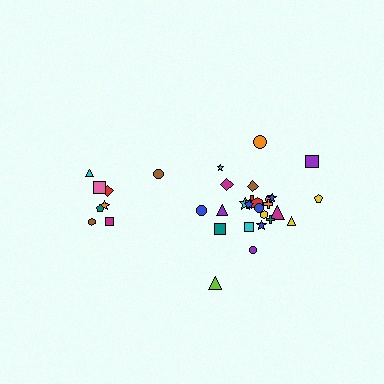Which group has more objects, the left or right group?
The right group.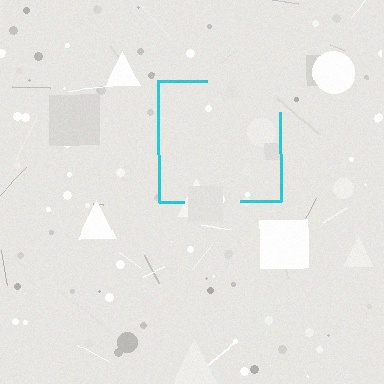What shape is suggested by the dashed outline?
The dashed outline suggests a square.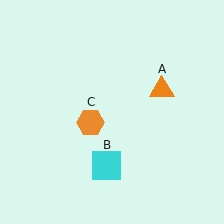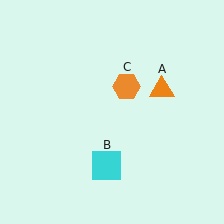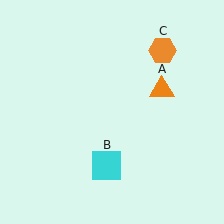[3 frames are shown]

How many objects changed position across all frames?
1 object changed position: orange hexagon (object C).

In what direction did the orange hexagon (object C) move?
The orange hexagon (object C) moved up and to the right.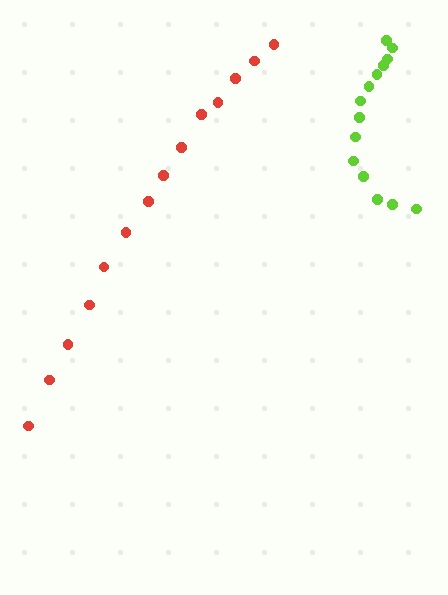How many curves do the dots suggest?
There are 2 distinct paths.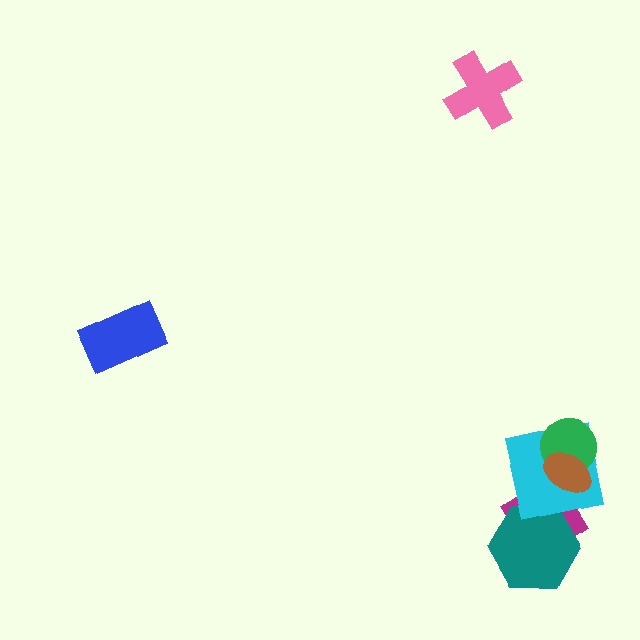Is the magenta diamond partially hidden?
Yes, it is partially covered by another shape.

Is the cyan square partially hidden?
Yes, it is partially covered by another shape.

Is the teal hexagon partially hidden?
Yes, it is partially covered by another shape.